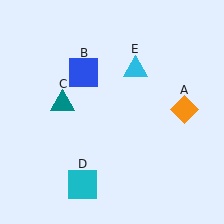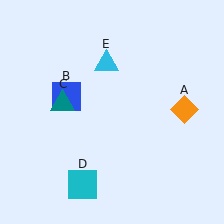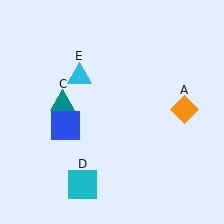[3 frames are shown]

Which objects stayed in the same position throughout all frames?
Orange diamond (object A) and teal triangle (object C) and cyan square (object D) remained stationary.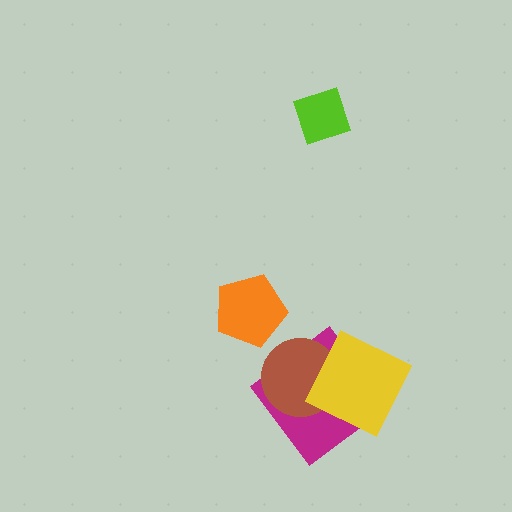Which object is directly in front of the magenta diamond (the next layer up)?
The brown circle is directly in front of the magenta diamond.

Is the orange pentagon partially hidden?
No, no other shape covers it.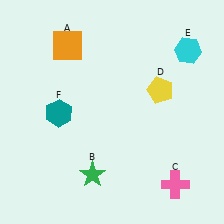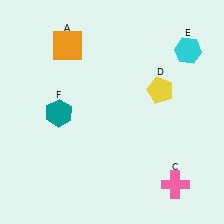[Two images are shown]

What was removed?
The green star (B) was removed in Image 2.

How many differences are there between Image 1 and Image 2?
There is 1 difference between the two images.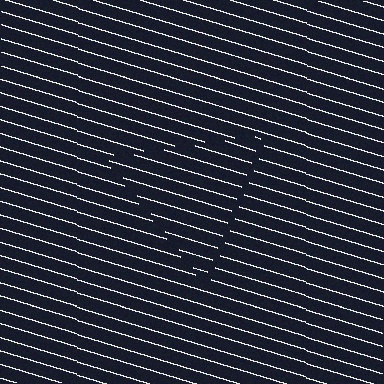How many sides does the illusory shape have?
3 sides — the line-ends trace a triangle.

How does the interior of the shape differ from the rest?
The interior of the shape contains the same grating, shifted by half a period — the contour is defined by the phase discontinuity where line-ends from the inner and outer gratings abut.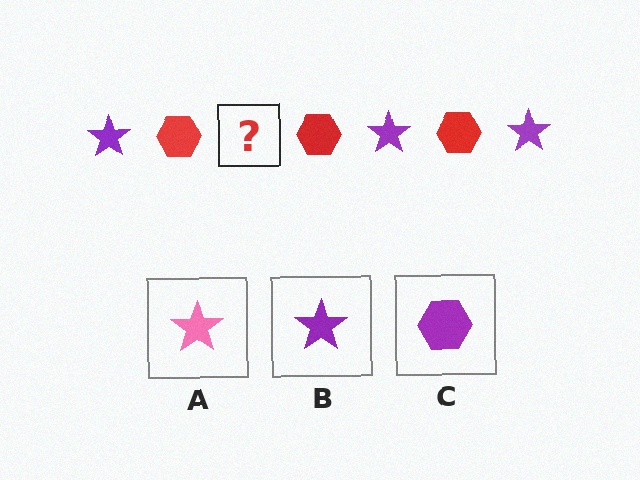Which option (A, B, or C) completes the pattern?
B.